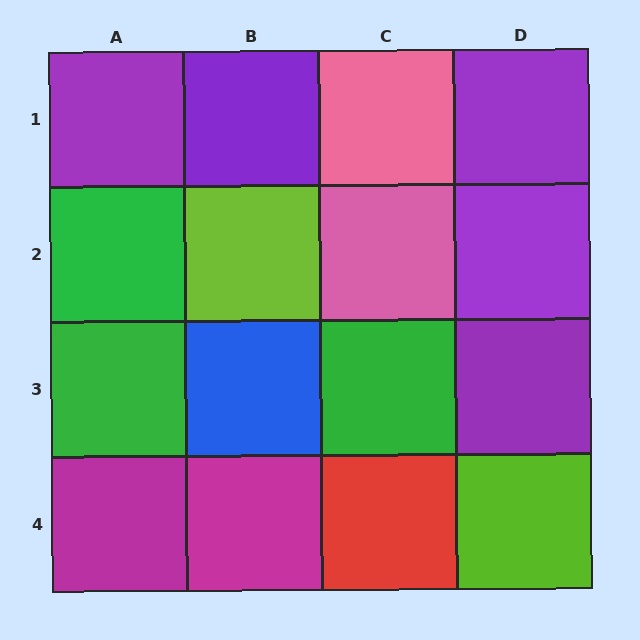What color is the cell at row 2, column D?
Purple.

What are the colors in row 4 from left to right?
Magenta, magenta, red, lime.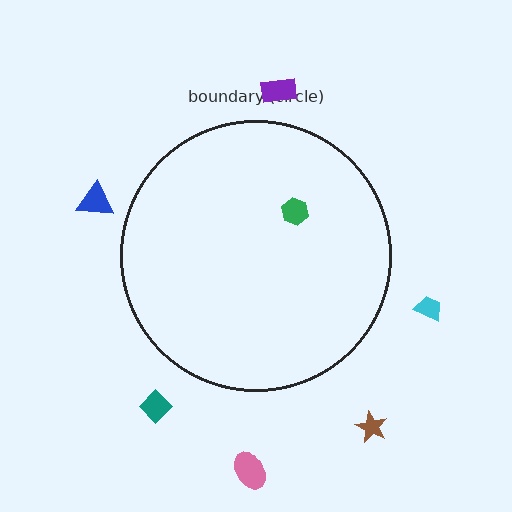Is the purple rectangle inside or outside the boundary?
Outside.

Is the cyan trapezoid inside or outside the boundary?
Outside.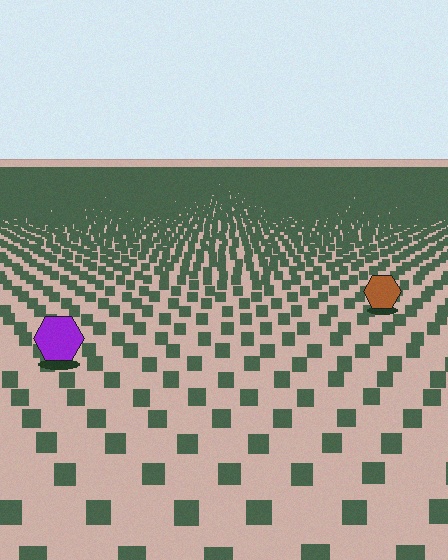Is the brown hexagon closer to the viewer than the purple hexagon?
No. The purple hexagon is closer — you can tell from the texture gradient: the ground texture is coarser near it.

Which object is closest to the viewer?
The purple hexagon is closest. The texture marks near it are larger and more spread out.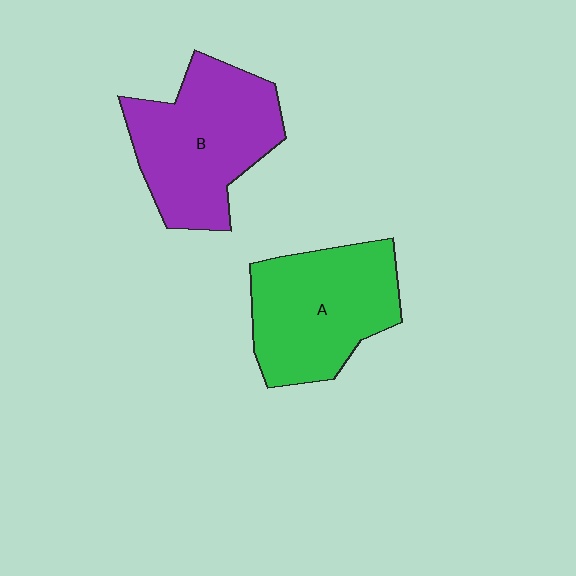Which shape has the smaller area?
Shape A (green).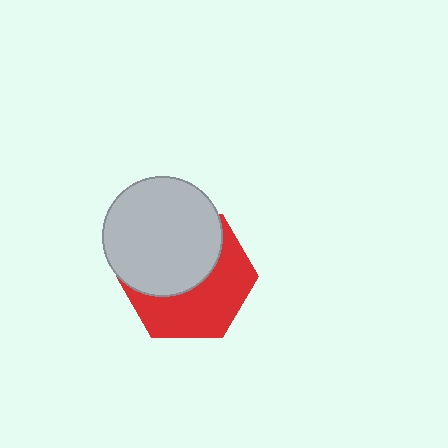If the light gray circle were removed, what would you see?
You would see the complete red hexagon.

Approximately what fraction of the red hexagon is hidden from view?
Roughly 50% of the red hexagon is hidden behind the light gray circle.